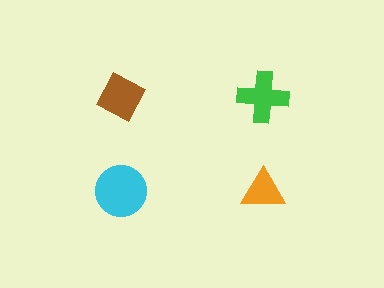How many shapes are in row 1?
2 shapes.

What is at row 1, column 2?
A green cross.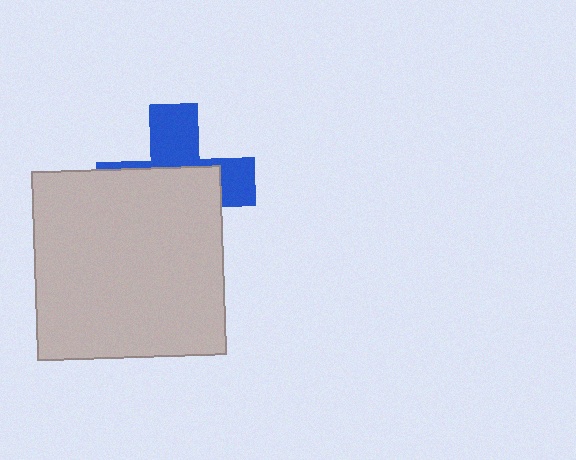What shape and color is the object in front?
The object in front is a light gray square.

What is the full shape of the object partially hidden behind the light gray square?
The partially hidden object is a blue cross.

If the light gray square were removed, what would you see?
You would see the complete blue cross.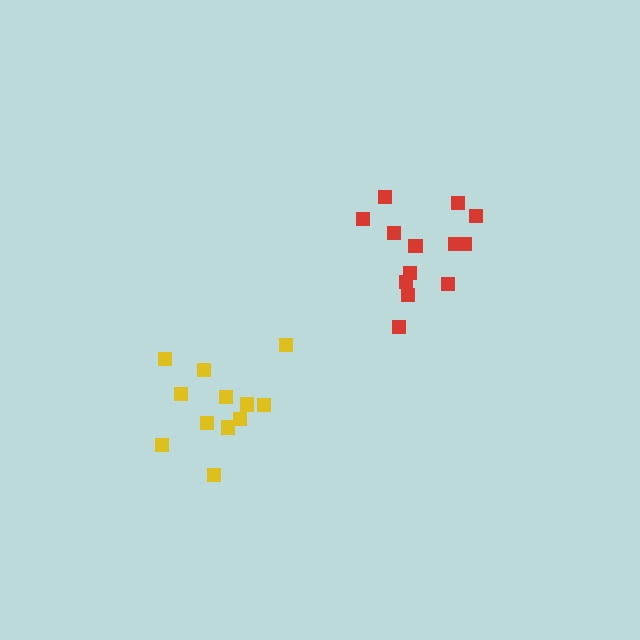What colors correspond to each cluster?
The clusters are colored: red, yellow.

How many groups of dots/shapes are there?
There are 2 groups.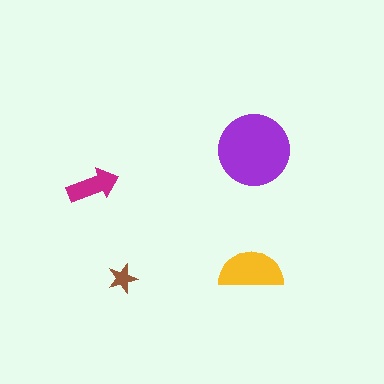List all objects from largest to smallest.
The purple circle, the yellow semicircle, the magenta arrow, the brown star.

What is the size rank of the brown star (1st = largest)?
4th.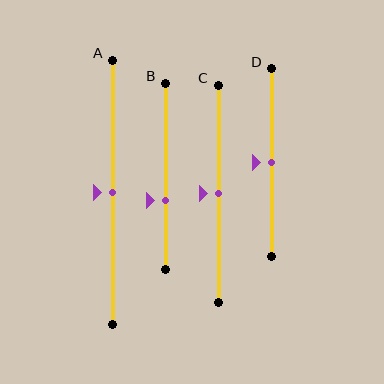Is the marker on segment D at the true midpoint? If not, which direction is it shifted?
Yes, the marker on segment D is at the true midpoint.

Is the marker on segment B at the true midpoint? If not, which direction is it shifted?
No, the marker on segment B is shifted downward by about 13% of the segment length.